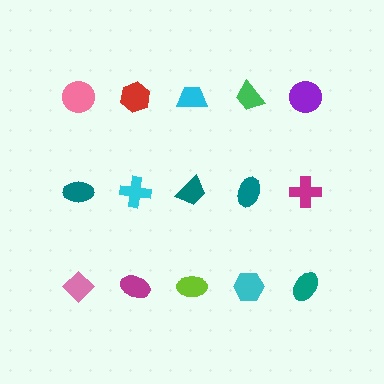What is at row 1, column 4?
A green trapezoid.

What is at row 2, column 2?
A cyan cross.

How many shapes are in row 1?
5 shapes.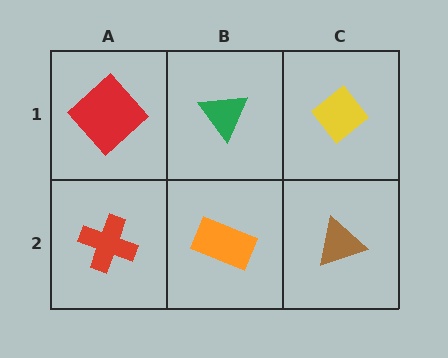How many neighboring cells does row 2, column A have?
2.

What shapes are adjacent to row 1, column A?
A red cross (row 2, column A), a green triangle (row 1, column B).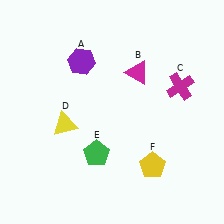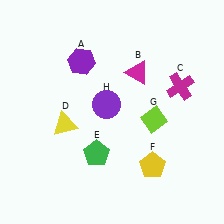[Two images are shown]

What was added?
A lime diamond (G), a purple circle (H) were added in Image 2.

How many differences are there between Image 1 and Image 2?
There are 2 differences between the two images.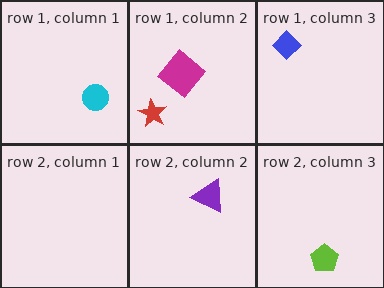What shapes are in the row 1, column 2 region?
The red star, the magenta diamond.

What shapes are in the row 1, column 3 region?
The blue diamond.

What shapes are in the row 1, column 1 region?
The cyan circle.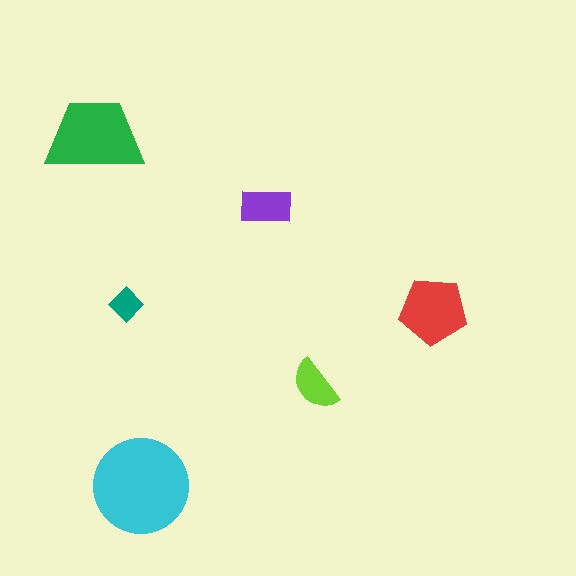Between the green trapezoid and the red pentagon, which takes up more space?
The green trapezoid.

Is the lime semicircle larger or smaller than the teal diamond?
Larger.